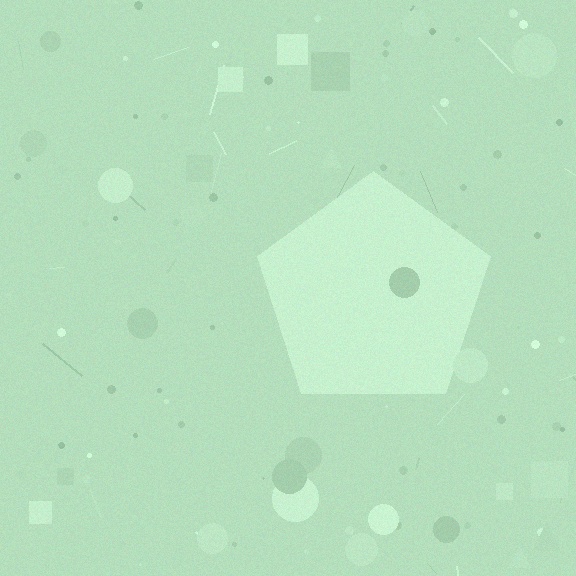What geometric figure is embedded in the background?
A pentagon is embedded in the background.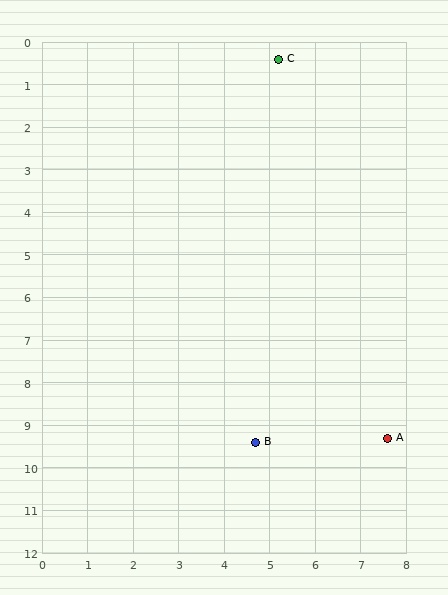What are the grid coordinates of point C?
Point C is at approximately (5.2, 0.4).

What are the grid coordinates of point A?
Point A is at approximately (7.6, 9.3).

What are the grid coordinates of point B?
Point B is at approximately (4.7, 9.4).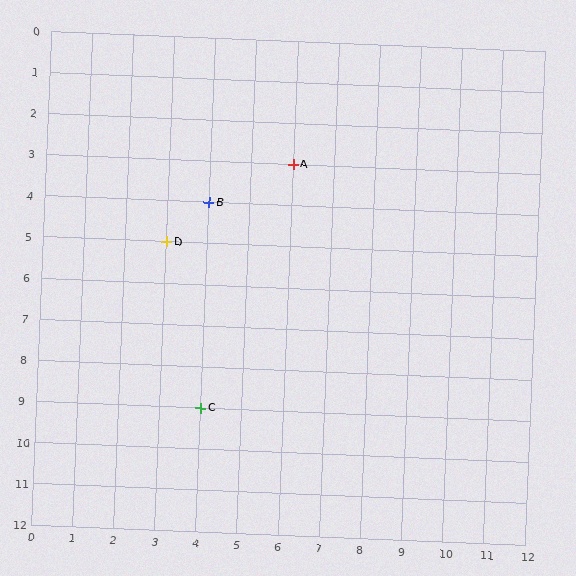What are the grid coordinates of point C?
Point C is at grid coordinates (4, 9).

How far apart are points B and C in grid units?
Points B and C are 5 rows apart.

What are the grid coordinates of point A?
Point A is at grid coordinates (6, 3).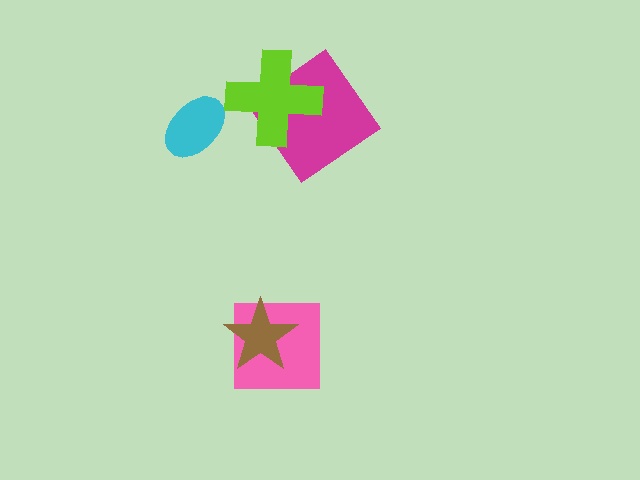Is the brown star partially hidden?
No, no other shape covers it.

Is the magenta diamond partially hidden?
Yes, it is partially covered by another shape.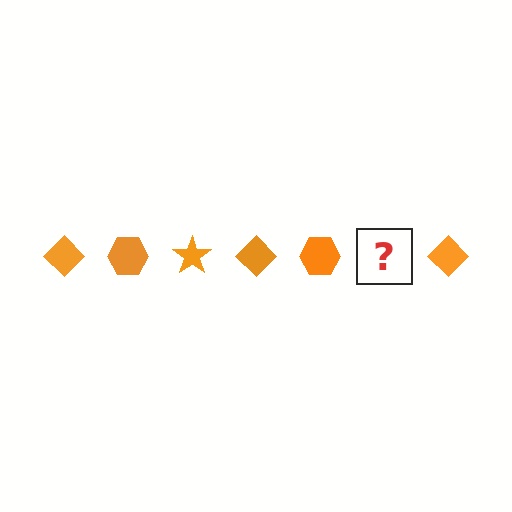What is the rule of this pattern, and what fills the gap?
The rule is that the pattern cycles through diamond, hexagon, star shapes in orange. The gap should be filled with an orange star.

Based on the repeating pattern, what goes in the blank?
The blank should be an orange star.